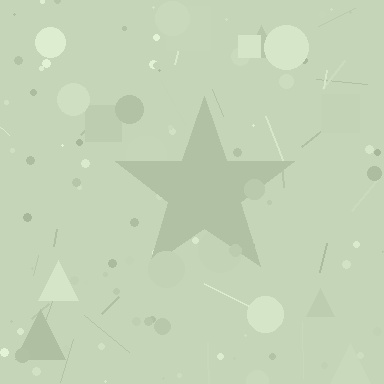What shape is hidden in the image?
A star is hidden in the image.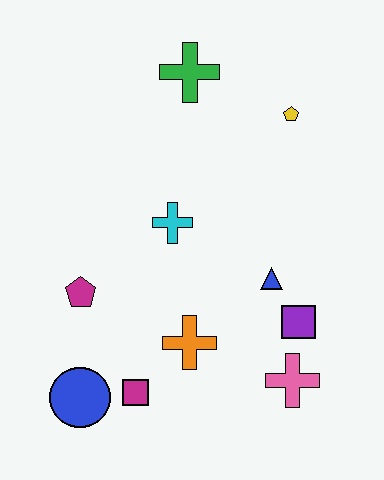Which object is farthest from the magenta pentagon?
The yellow pentagon is farthest from the magenta pentagon.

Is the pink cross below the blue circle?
No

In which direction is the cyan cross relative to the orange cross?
The cyan cross is above the orange cross.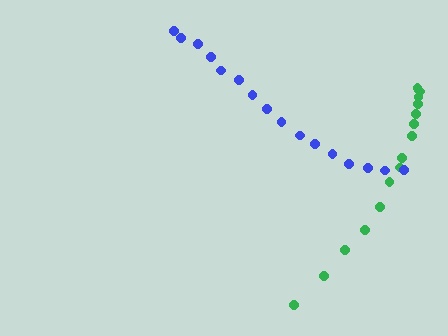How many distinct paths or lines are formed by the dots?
There are 2 distinct paths.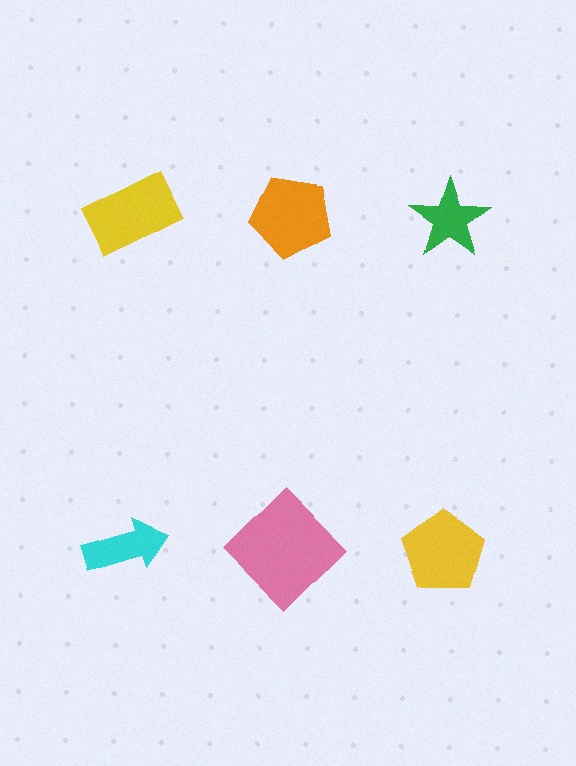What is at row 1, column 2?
An orange pentagon.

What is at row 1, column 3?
A green star.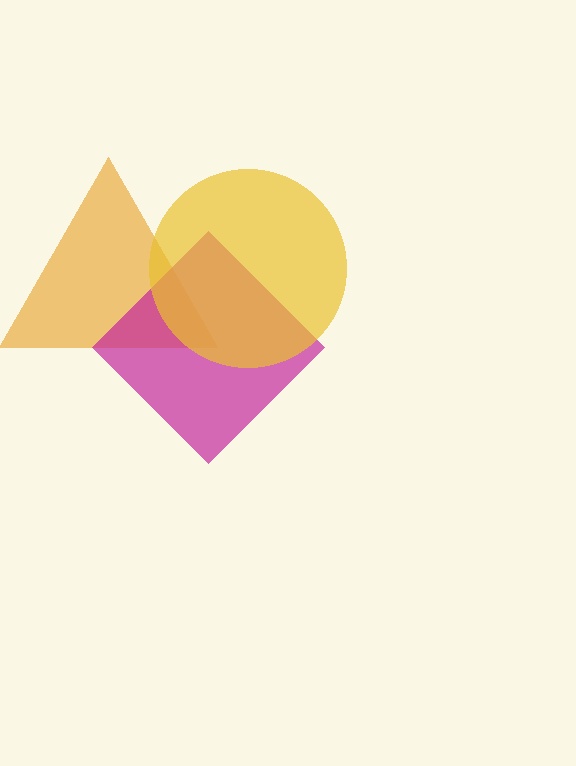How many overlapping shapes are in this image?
There are 3 overlapping shapes in the image.